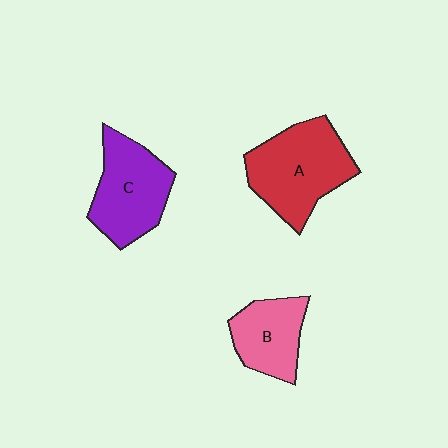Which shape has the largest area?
Shape A (red).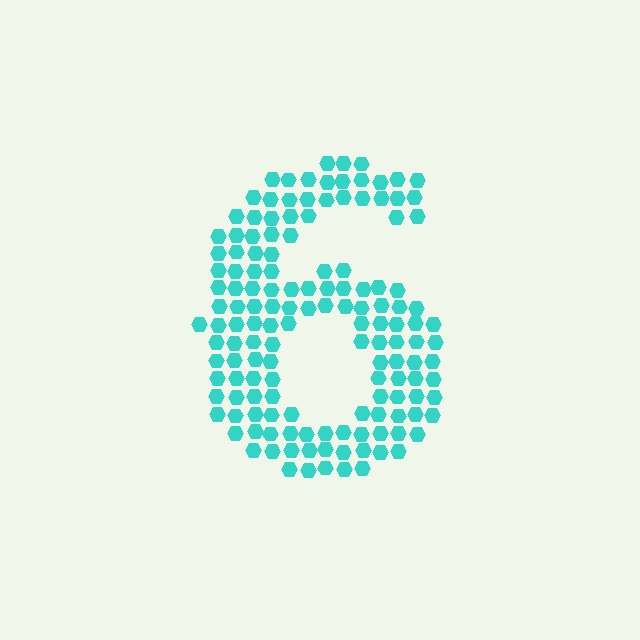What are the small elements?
The small elements are hexagons.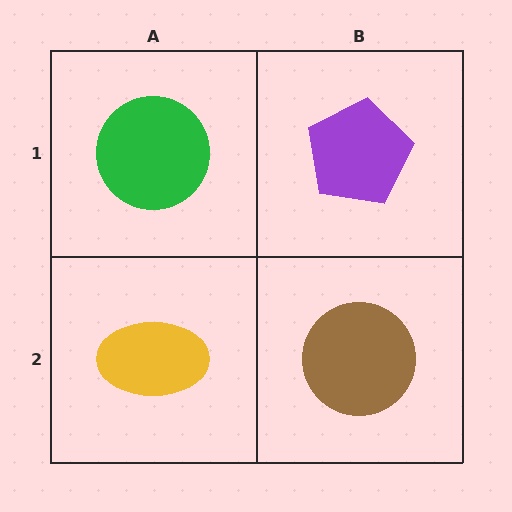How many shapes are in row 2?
2 shapes.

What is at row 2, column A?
A yellow ellipse.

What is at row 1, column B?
A purple pentagon.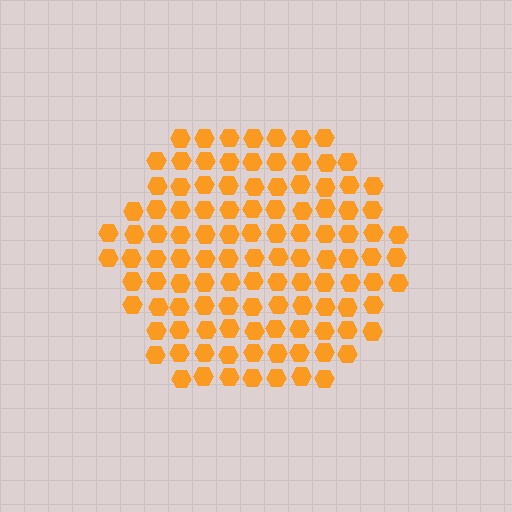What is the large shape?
The large shape is a hexagon.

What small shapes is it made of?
It is made of small hexagons.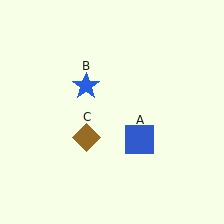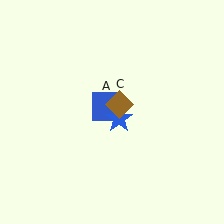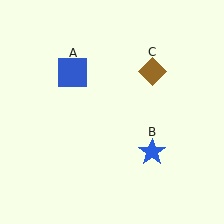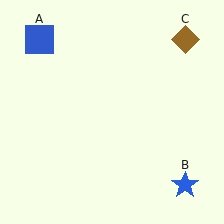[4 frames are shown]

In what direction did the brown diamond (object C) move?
The brown diamond (object C) moved up and to the right.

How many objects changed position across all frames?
3 objects changed position: blue square (object A), blue star (object B), brown diamond (object C).